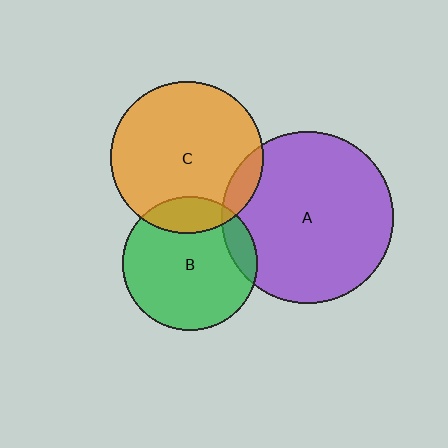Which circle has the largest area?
Circle A (purple).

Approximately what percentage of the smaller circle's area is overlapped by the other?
Approximately 10%.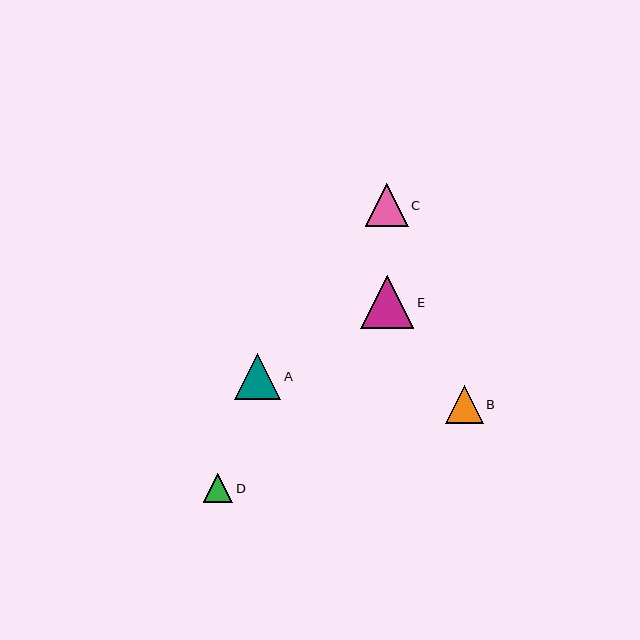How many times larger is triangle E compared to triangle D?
Triangle E is approximately 1.8 times the size of triangle D.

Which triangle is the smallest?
Triangle D is the smallest with a size of approximately 30 pixels.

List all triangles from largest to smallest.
From largest to smallest: E, A, C, B, D.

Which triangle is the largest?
Triangle E is the largest with a size of approximately 53 pixels.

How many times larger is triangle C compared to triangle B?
Triangle C is approximately 1.1 times the size of triangle B.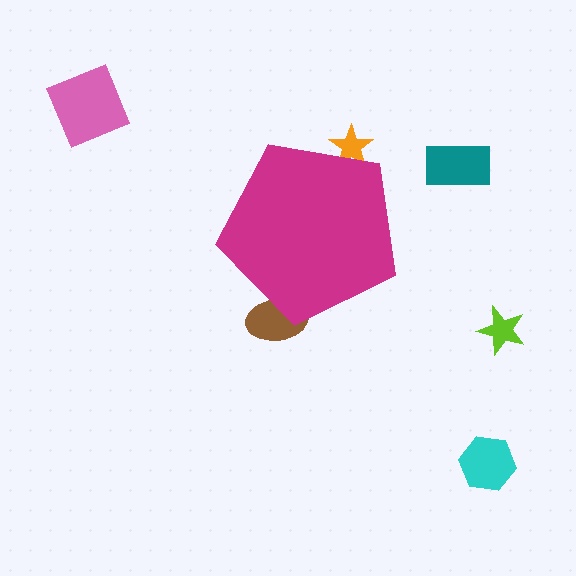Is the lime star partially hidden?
No, the lime star is fully visible.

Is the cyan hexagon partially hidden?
No, the cyan hexagon is fully visible.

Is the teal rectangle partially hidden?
No, the teal rectangle is fully visible.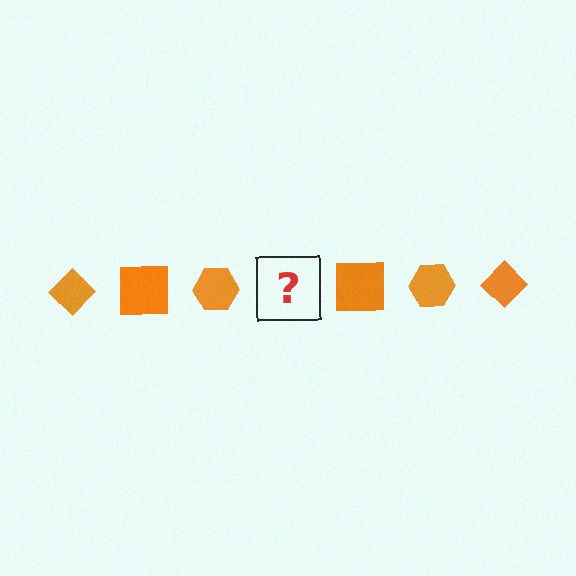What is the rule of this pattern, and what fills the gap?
The rule is that the pattern cycles through diamond, square, hexagon shapes in orange. The gap should be filled with an orange diamond.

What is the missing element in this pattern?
The missing element is an orange diamond.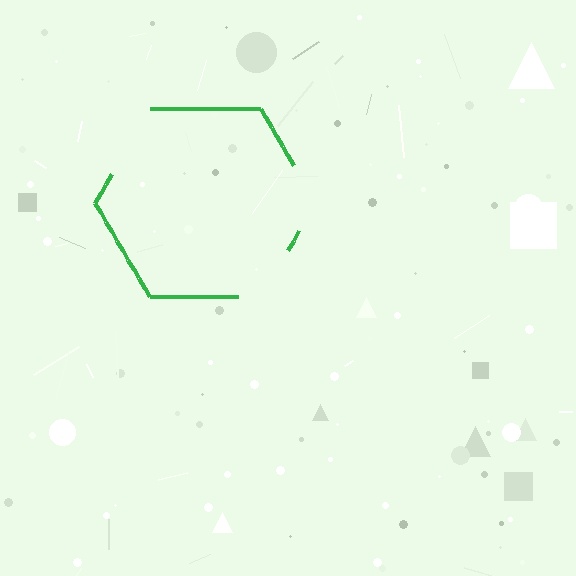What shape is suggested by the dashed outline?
The dashed outline suggests a hexagon.